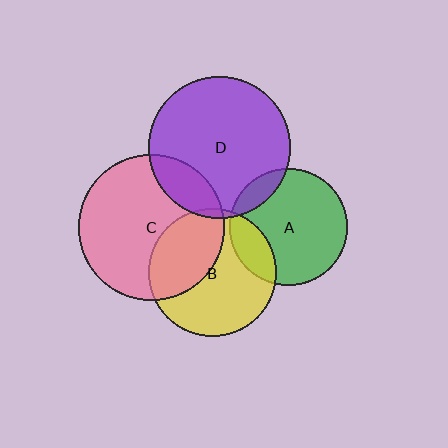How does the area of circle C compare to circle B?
Approximately 1.3 times.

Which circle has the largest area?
Circle C (pink).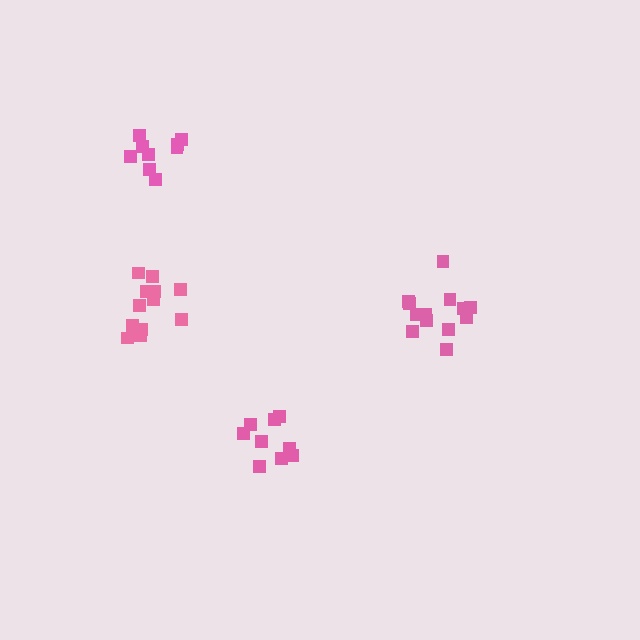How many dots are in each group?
Group 1: 12 dots, Group 2: 13 dots, Group 3: 9 dots, Group 4: 9 dots (43 total).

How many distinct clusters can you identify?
There are 4 distinct clusters.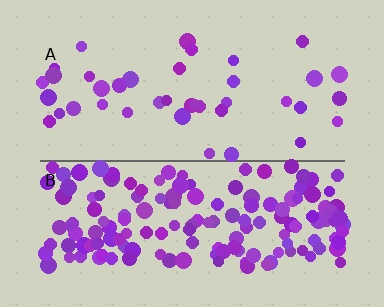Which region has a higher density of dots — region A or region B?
B (the bottom).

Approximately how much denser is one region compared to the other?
Approximately 3.8× — region B over region A.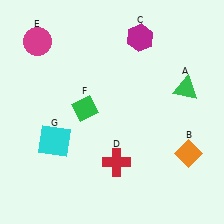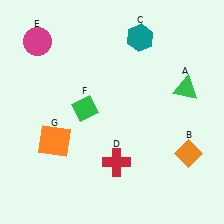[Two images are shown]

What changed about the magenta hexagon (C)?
In Image 1, C is magenta. In Image 2, it changed to teal.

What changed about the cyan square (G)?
In Image 1, G is cyan. In Image 2, it changed to orange.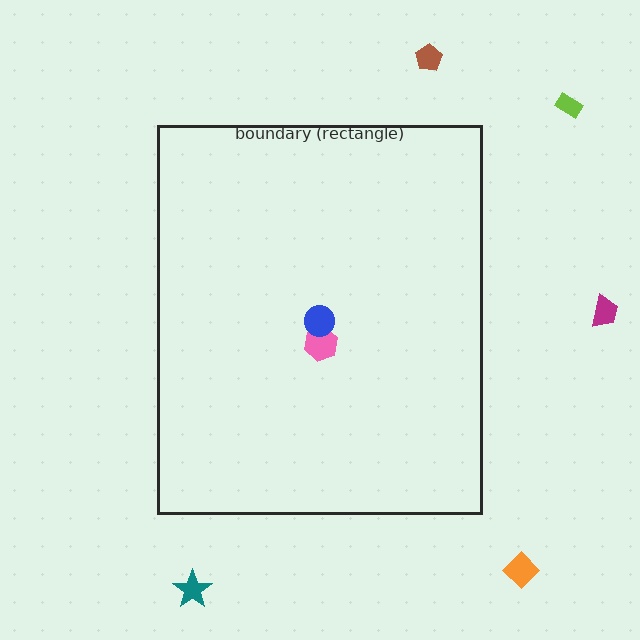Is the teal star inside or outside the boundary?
Outside.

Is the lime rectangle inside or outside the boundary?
Outside.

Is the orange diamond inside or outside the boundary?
Outside.